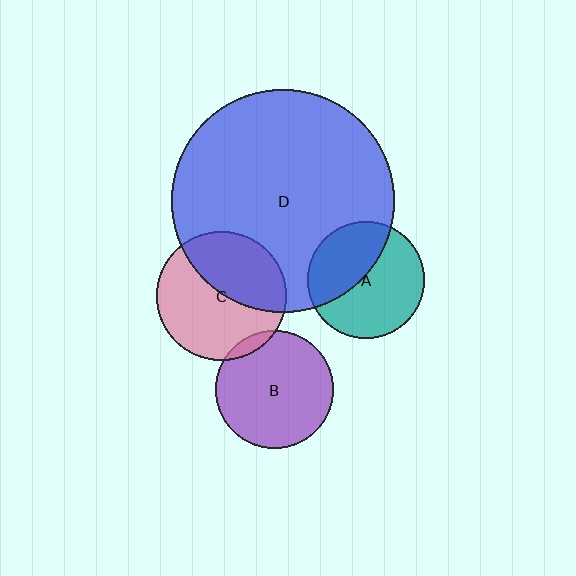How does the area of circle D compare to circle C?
Approximately 3.0 times.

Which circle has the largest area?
Circle D (blue).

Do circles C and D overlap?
Yes.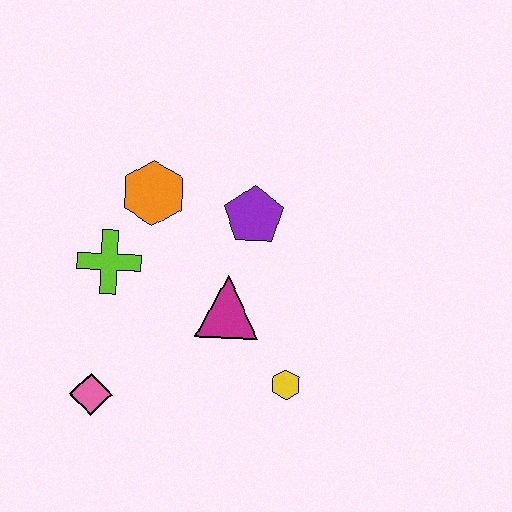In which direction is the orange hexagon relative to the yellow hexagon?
The orange hexagon is above the yellow hexagon.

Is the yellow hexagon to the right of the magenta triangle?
Yes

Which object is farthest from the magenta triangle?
The pink diamond is farthest from the magenta triangle.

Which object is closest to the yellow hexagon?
The magenta triangle is closest to the yellow hexagon.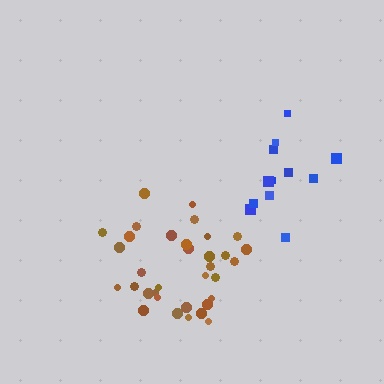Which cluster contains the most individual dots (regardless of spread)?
Brown (34).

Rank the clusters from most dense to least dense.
brown, blue.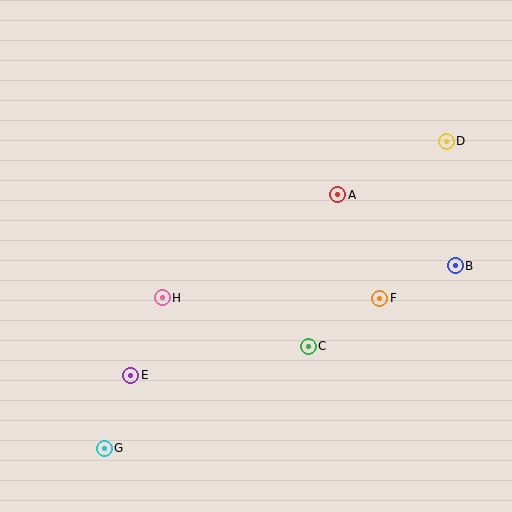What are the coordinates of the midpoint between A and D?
The midpoint between A and D is at (392, 168).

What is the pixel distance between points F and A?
The distance between F and A is 112 pixels.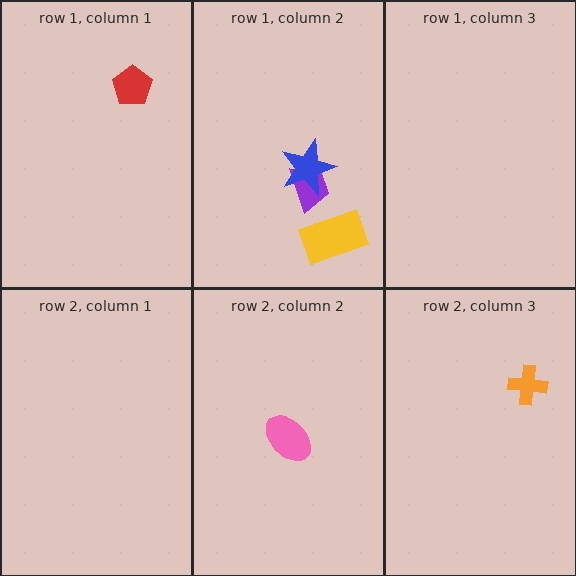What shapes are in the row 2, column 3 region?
The orange cross.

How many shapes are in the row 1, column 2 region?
3.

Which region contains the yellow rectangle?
The row 1, column 2 region.